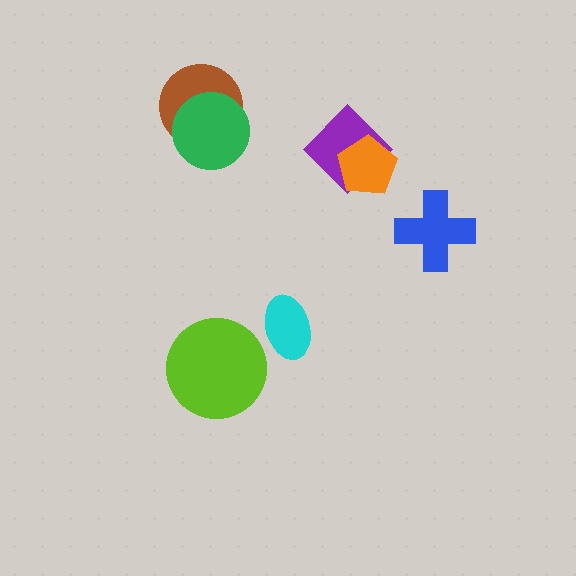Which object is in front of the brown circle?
The green circle is in front of the brown circle.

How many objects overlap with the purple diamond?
1 object overlaps with the purple diamond.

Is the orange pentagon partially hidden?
No, no other shape covers it.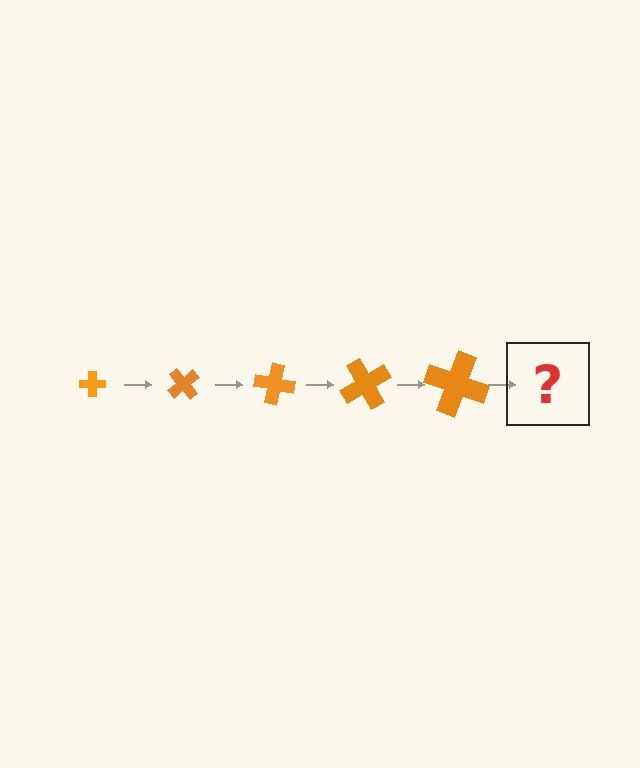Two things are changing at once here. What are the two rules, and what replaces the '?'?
The two rules are that the cross grows larger each step and it rotates 50 degrees each step. The '?' should be a cross, larger than the previous one and rotated 250 degrees from the start.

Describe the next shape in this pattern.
It should be a cross, larger than the previous one and rotated 250 degrees from the start.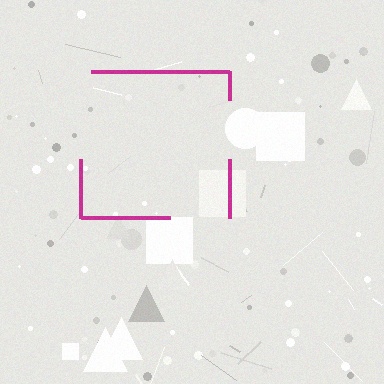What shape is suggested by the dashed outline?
The dashed outline suggests a square.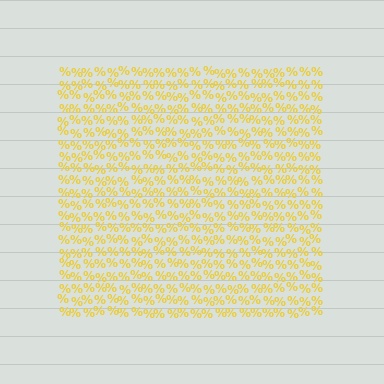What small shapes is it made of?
It is made of small percent signs.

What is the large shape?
The large shape is a square.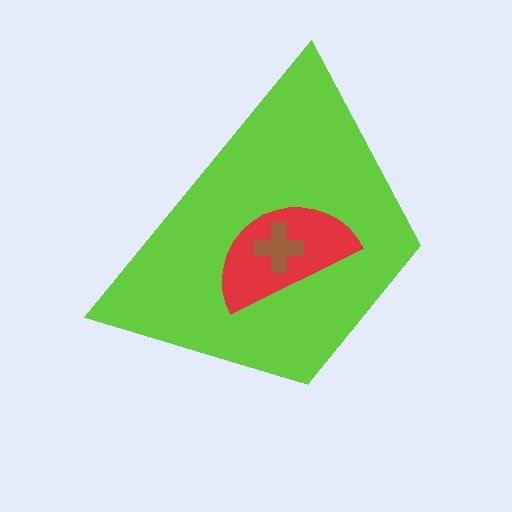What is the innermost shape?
The brown cross.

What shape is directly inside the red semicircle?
The brown cross.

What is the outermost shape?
The lime trapezoid.